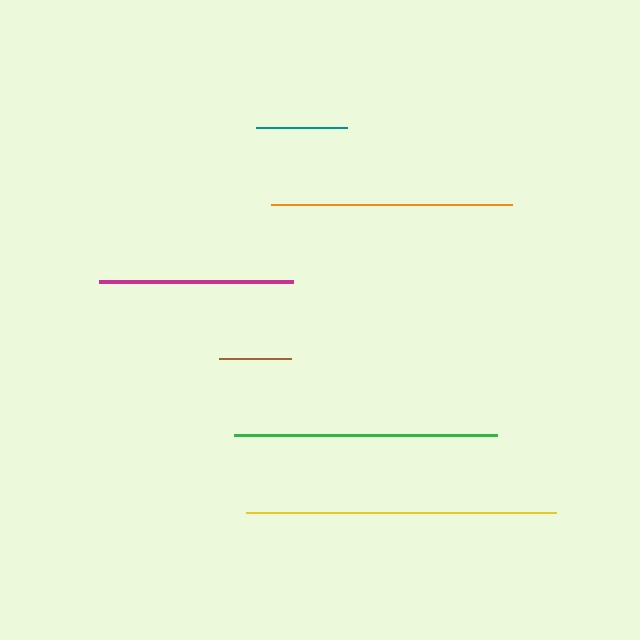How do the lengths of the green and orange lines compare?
The green and orange lines are approximately the same length.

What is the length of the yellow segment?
The yellow segment is approximately 309 pixels long.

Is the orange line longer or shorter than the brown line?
The orange line is longer than the brown line.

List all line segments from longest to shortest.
From longest to shortest: yellow, green, orange, magenta, teal, brown.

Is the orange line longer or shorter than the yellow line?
The yellow line is longer than the orange line.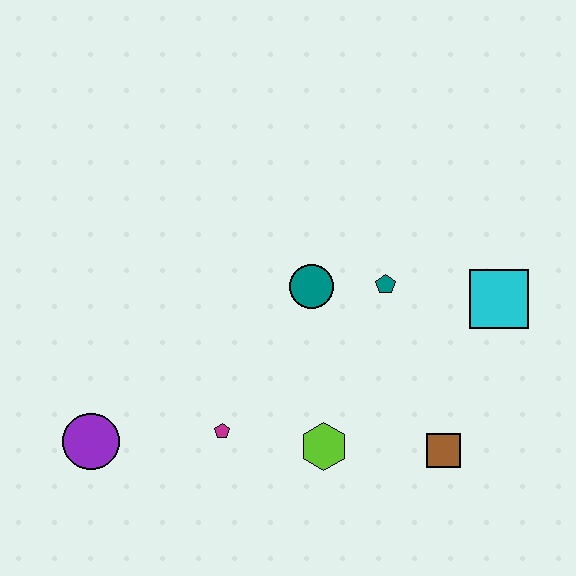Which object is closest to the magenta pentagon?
The lime hexagon is closest to the magenta pentagon.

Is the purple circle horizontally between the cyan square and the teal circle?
No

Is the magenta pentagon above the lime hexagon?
Yes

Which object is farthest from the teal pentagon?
The purple circle is farthest from the teal pentagon.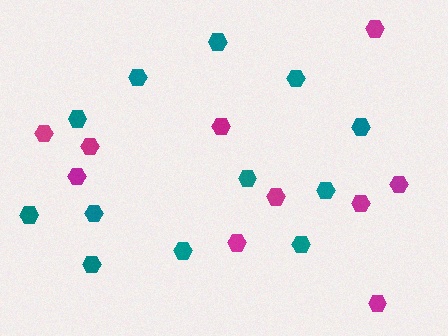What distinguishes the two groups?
There are 2 groups: one group of teal hexagons (12) and one group of magenta hexagons (10).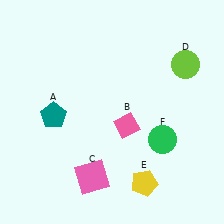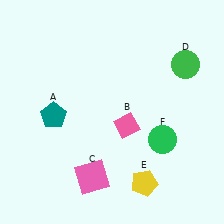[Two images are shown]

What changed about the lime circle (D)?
In Image 1, D is lime. In Image 2, it changed to green.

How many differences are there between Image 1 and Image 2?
There is 1 difference between the two images.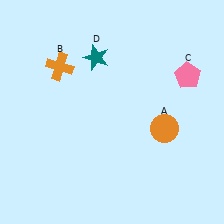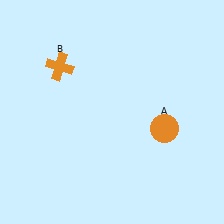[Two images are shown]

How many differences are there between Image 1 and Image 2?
There are 2 differences between the two images.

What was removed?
The pink pentagon (C), the teal star (D) were removed in Image 2.